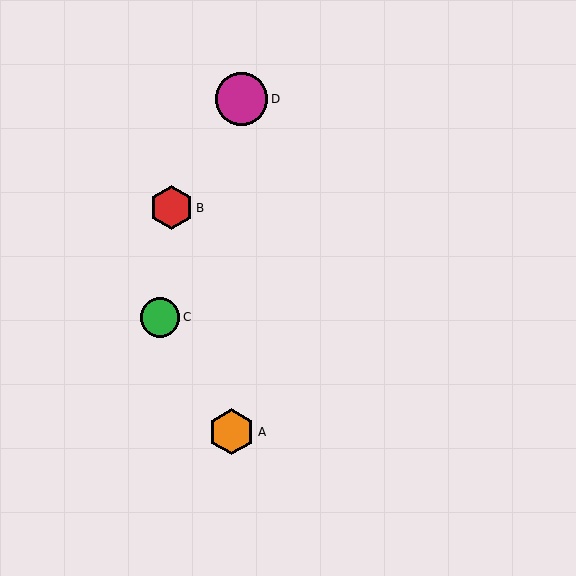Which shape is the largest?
The magenta circle (labeled D) is the largest.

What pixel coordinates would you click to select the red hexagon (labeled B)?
Click at (171, 208) to select the red hexagon B.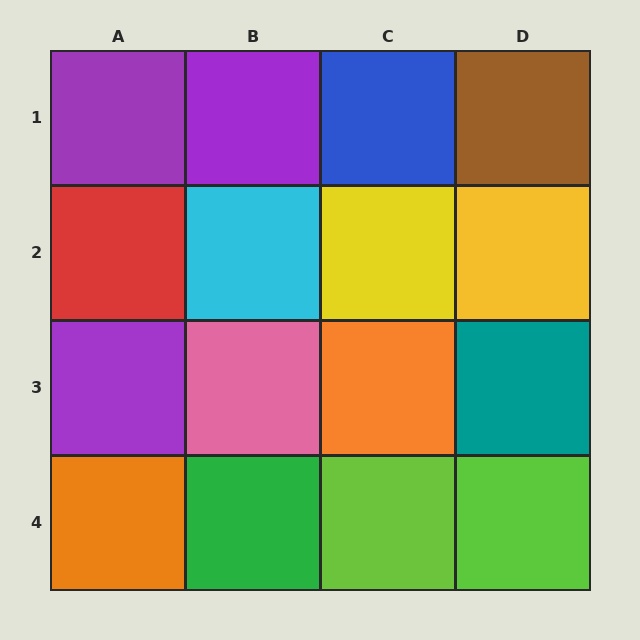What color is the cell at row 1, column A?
Purple.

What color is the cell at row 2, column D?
Yellow.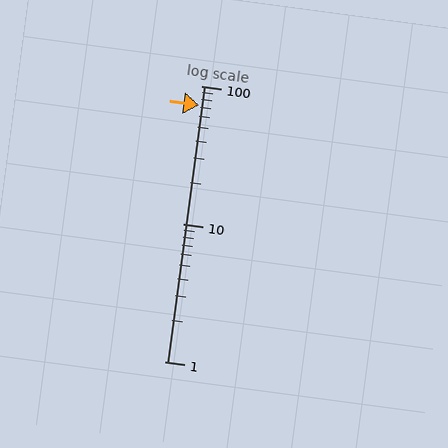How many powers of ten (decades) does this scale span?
The scale spans 2 decades, from 1 to 100.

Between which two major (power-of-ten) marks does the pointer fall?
The pointer is between 10 and 100.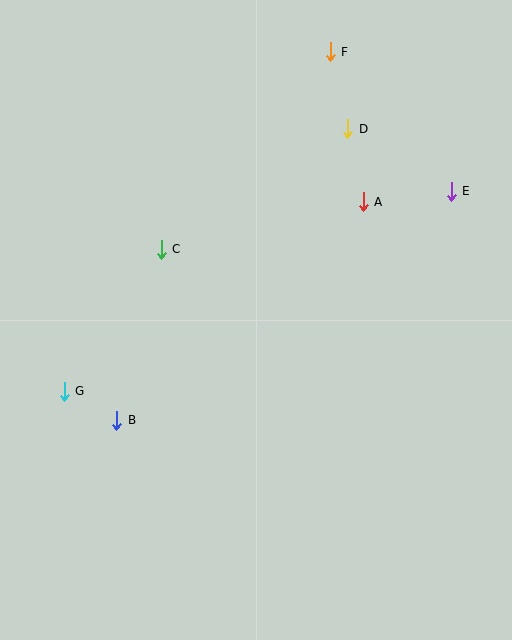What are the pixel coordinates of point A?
Point A is at (363, 202).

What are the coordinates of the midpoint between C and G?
The midpoint between C and G is at (113, 320).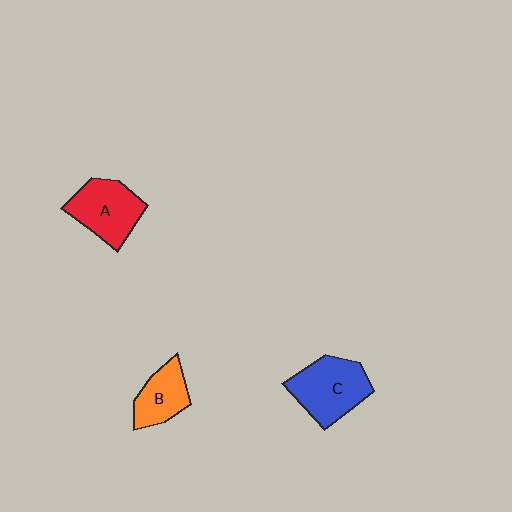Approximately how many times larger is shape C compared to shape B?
Approximately 1.5 times.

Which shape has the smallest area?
Shape B (orange).